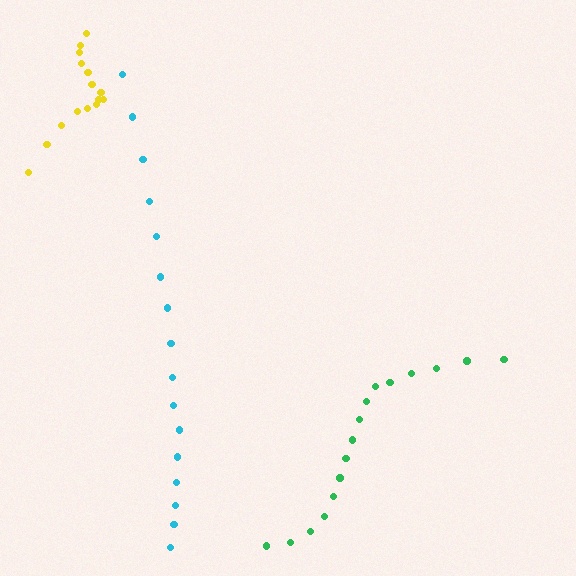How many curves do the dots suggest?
There are 3 distinct paths.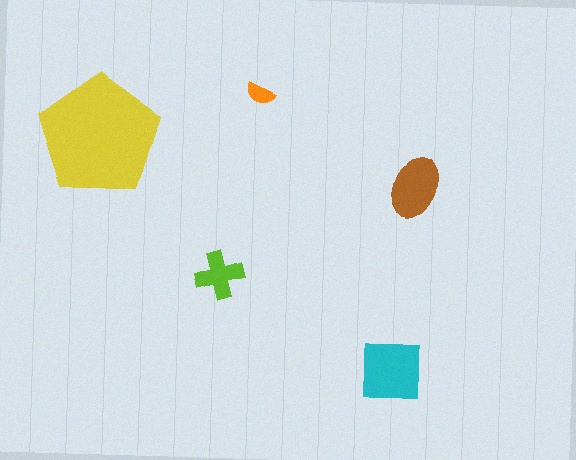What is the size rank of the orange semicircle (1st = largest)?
5th.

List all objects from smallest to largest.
The orange semicircle, the lime cross, the brown ellipse, the cyan square, the yellow pentagon.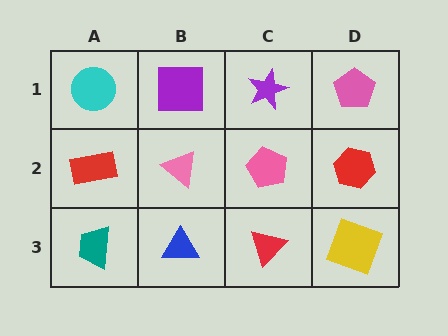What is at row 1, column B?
A purple square.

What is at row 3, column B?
A blue triangle.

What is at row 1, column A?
A cyan circle.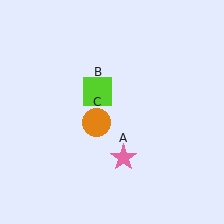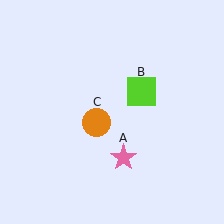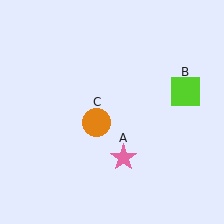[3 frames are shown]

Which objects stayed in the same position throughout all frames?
Pink star (object A) and orange circle (object C) remained stationary.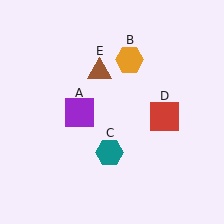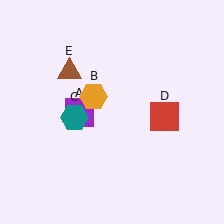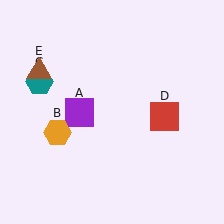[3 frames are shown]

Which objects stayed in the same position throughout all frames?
Purple square (object A) and red square (object D) remained stationary.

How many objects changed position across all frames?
3 objects changed position: orange hexagon (object B), teal hexagon (object C), brown triangle (object E).